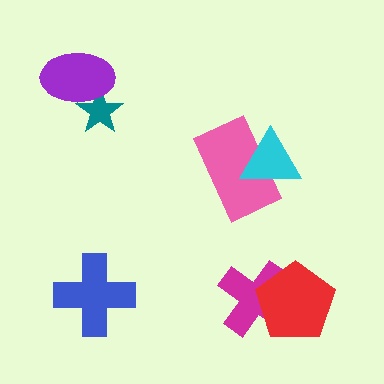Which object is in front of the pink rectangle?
The cyan triangle is in front of the pink rectangle.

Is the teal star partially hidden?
Yes, it is partially covered by another shape.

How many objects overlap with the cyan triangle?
1 object overlaps with the cyan triangle.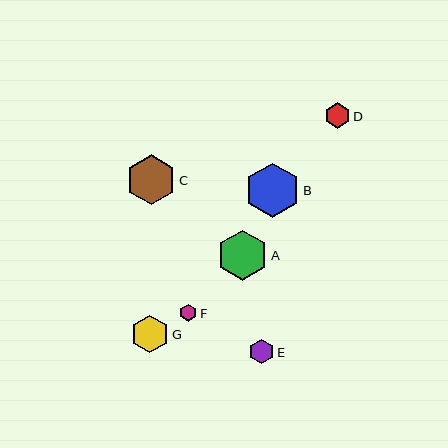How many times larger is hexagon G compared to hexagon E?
Hexagon G is approximately 1.5 times the size of hexagon E.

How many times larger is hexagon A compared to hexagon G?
Hexagon A is approximately 1.3 times the size of hexagon G.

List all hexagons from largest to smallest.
From largest to smallest: B, A, C, G, D, E, F.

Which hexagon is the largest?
Hexagon B is the largest with a size of approximately 54 pixels.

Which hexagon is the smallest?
Hexagon F is the smallest with a size of approximately 17 pixels.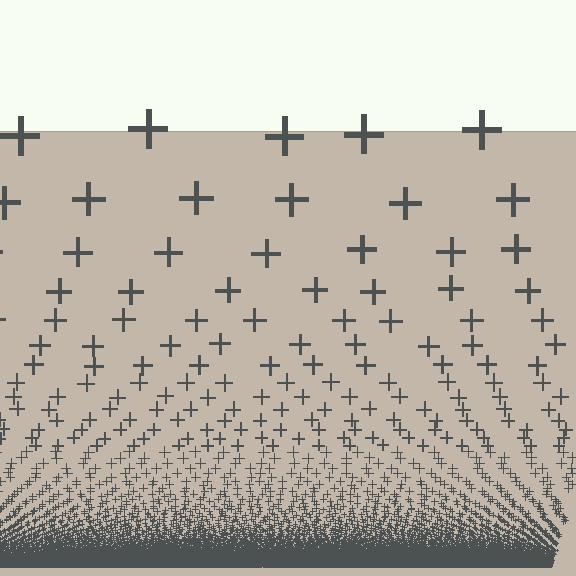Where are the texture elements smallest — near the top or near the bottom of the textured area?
Near the bottom.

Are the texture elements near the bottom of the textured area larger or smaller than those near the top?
Smaller. The gradient is inverted — elements near the bottom are smaller and denser.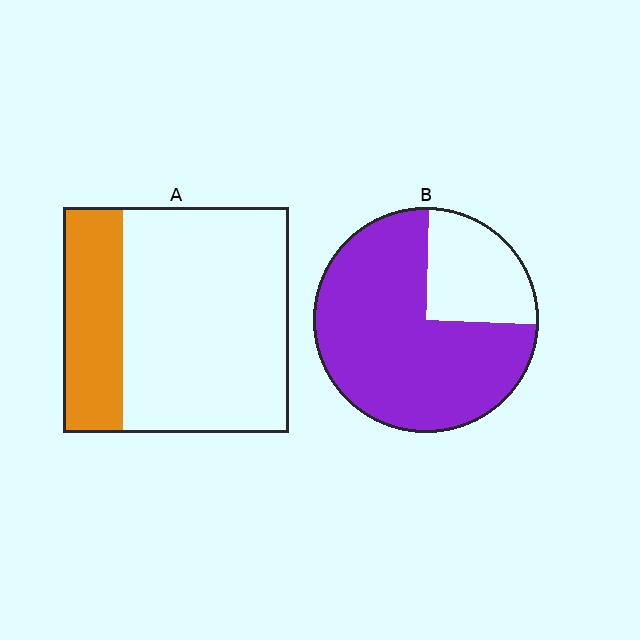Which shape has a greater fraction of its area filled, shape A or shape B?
Shape B.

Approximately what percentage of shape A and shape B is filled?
A is approximately 25% and B is approximately 75%.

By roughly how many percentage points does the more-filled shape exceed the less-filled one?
By roughly 50 percentage points (B over A).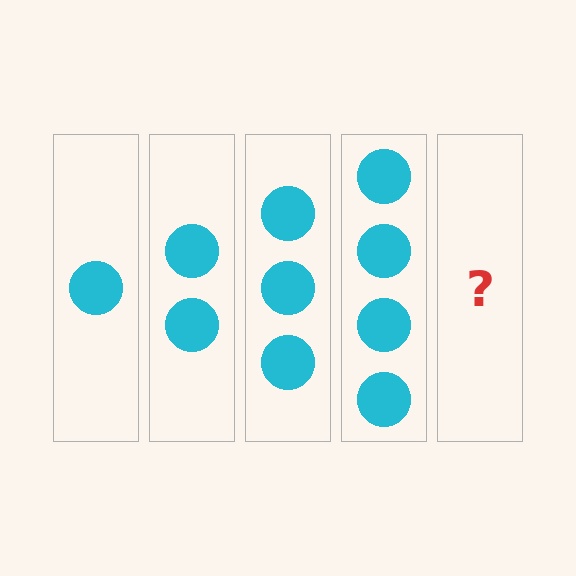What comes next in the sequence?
The next element should be 5 circles.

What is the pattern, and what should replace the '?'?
The pattern is that each step adds one more circle. The '?' should be 5 circles.